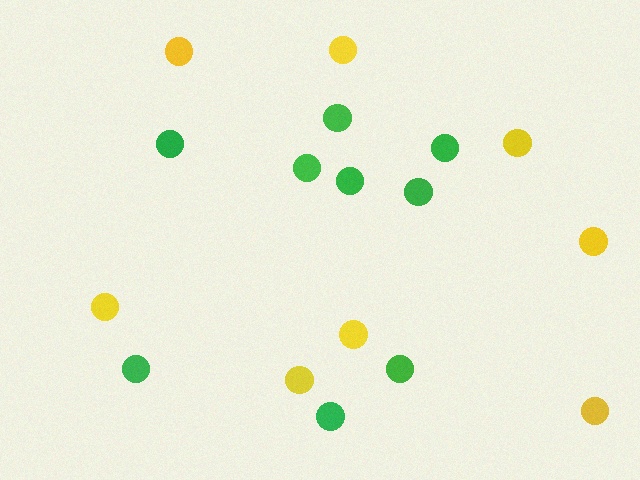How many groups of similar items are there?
There are 2 groups: one group of yellow circles (8) and one group of green circles (9).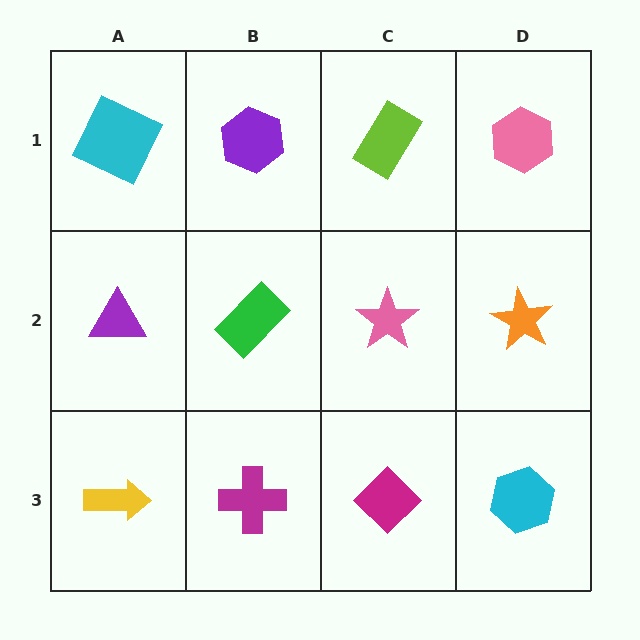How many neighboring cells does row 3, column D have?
2.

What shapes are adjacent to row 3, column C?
A pink star (row 2, column C), a magenta cross (row 3, column B), a cyan hexagon (row 3, column D).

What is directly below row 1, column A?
A purple triangle.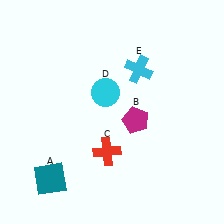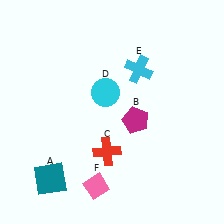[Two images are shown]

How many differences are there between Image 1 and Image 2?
There is 1 difference between the two images.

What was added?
A pink diamond (F) was added in Image 2.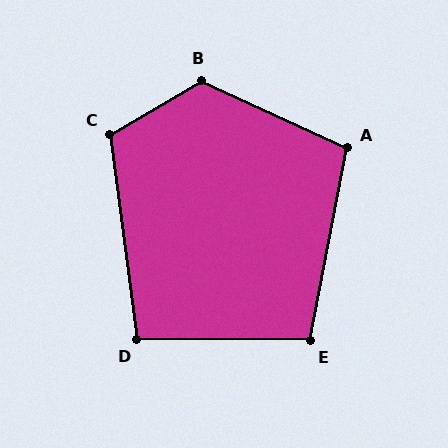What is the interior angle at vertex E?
Approximately 101 degrees (obtuse).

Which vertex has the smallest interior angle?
D, at approximately 98 degrees.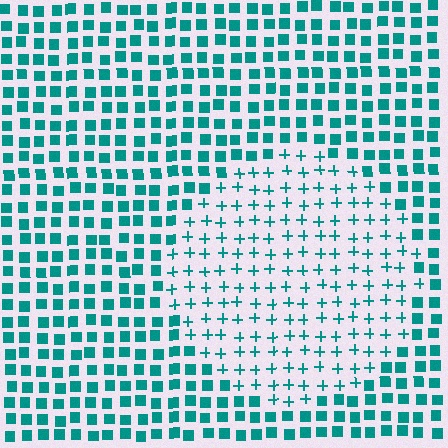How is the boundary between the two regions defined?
The boundary is defined by a change in element shape: plus signs inside vs. squares outside. All elements share the same color and spacing.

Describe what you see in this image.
The image is filled with small teal elements arranged in a uniform grid. A circle-shaped region contains plus signs, while the surrounding area contains squares. The boundary is defined purely by the change in element shape.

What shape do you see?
I see a circle.